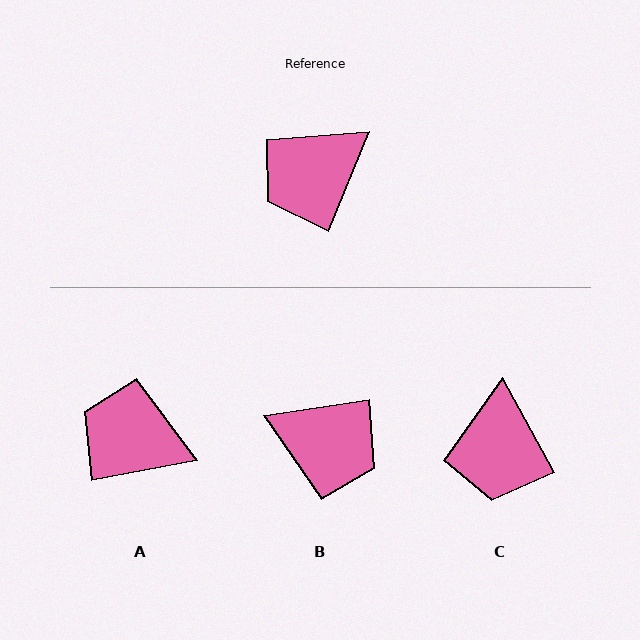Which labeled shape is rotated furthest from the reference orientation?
B, about 120 degrees away.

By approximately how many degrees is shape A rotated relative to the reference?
Approximately 58 degrees clockwise.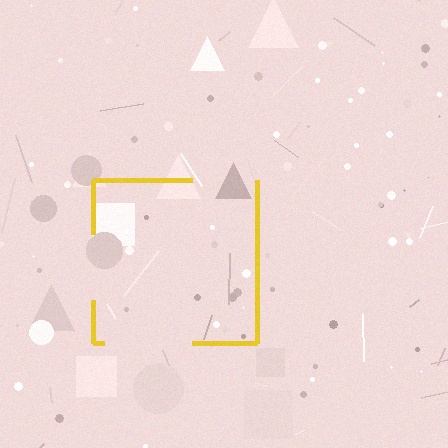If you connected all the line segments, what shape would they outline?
They would outline a square.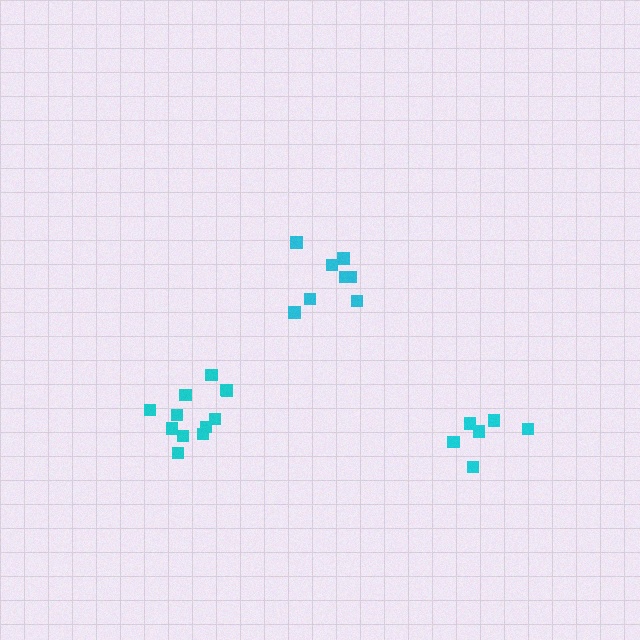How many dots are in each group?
Group 1: 8 dots, Group 2: 6 dots, Group 3: 12 dots (26 total).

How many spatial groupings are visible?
There are 3 spatial groupings.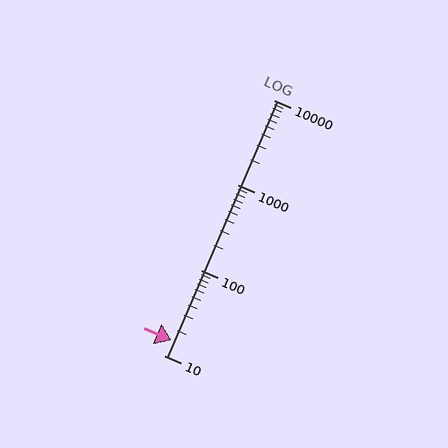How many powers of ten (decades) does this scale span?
The scale spans 3 decades, from 10 to 10000.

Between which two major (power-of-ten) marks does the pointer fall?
The pointer is between 10 and 100.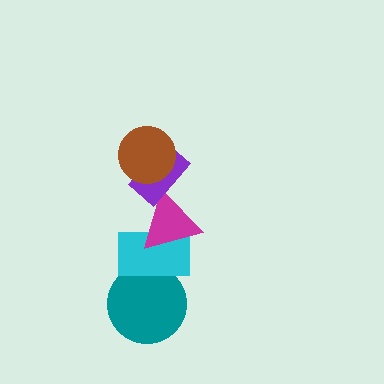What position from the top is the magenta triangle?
The magenta triangle is 3rd from the top.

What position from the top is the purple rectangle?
The purple rectangle is 2nd from the top.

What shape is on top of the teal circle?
The cyan rectangle is on top of the teal circle.